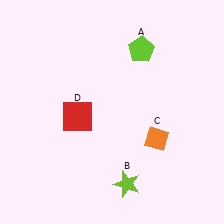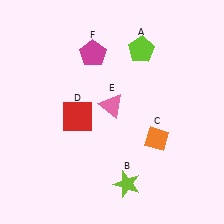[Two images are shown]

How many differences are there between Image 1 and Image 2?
There are 2 differences between the two images.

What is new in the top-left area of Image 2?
A magenta pentagon (F) was added in the top-left area of Image 2.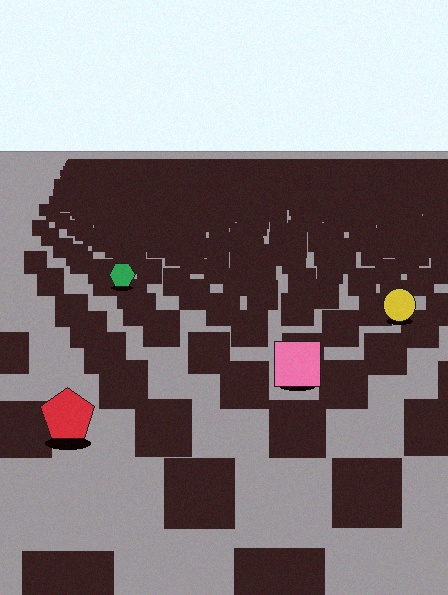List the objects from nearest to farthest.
From nearest to farthest: the red pentagon, the pink square, the yellow circle, the green hexagon.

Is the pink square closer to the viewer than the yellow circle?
Yes. The pink square is closer — you can tell from the texture gradient: the ground texture is coarser near it.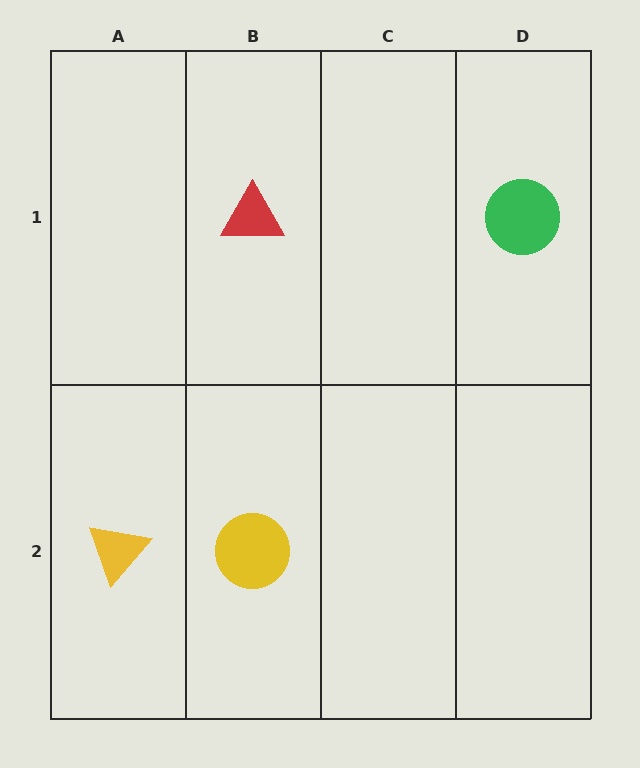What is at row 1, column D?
A green circle.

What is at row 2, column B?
A yellow circle.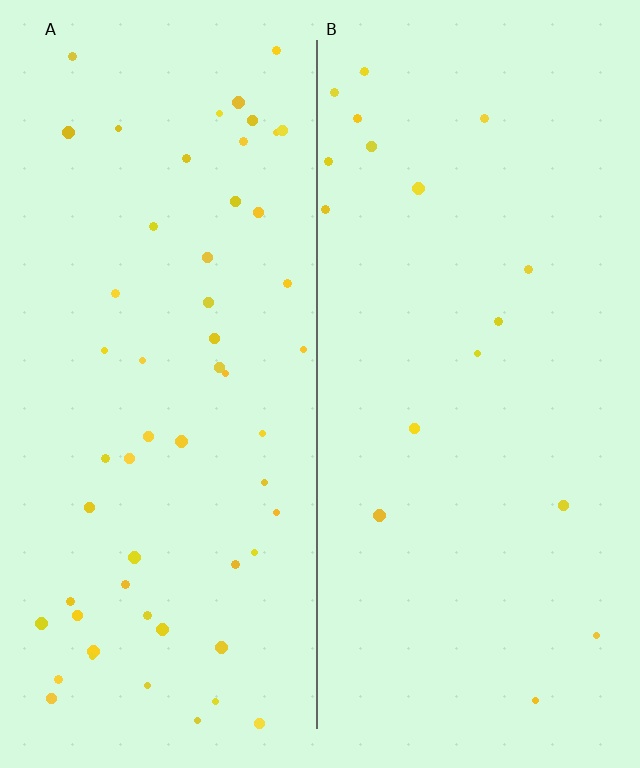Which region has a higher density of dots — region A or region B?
A (the left).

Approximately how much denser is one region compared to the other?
Approximately 3.2× — region A over region B.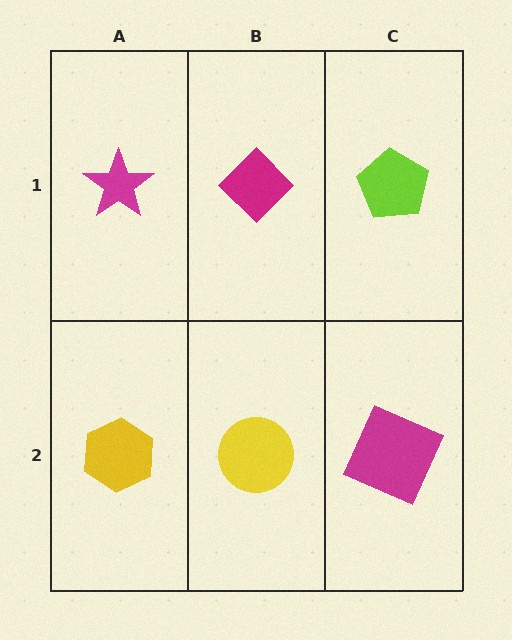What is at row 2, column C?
A magenta square.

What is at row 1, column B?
A magenta diamond.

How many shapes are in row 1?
3 shapes.